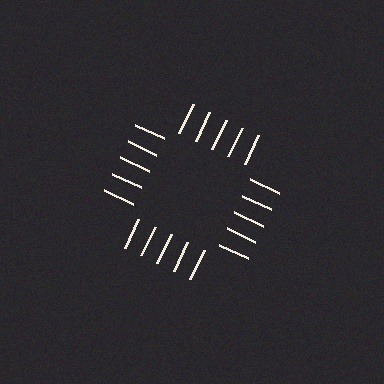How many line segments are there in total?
20 — 5 along each of the 4 edges.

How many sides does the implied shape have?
4 sides — the line-ends trace a square.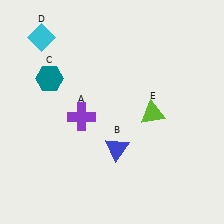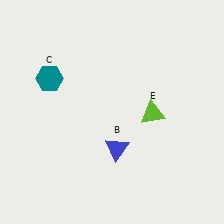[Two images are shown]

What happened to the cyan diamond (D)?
The cyan diamond (D) was removed in Image 2. It was in the top-left area of Image 1.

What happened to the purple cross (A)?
The purple cross (A) was removed in Image 2. It was in the bottom-left area of Image 1.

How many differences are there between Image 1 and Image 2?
There are 2 differences between the two images.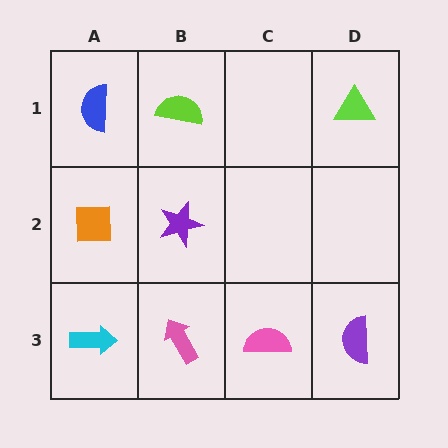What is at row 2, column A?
An orange square.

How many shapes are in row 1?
3 shapes.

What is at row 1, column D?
A lime triangle.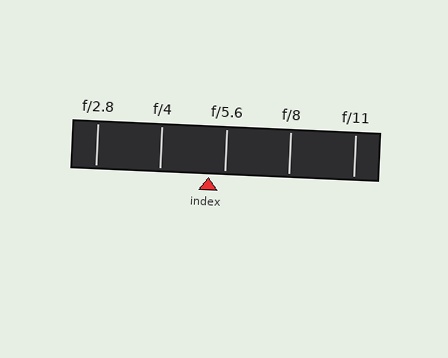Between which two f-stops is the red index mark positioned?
The index mark is between f/4 and f/5.6.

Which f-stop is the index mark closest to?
The index mark is closest to f/5.6.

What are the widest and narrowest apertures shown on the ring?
The widest aperture shown is f/2.8 and the narrowest is f/11.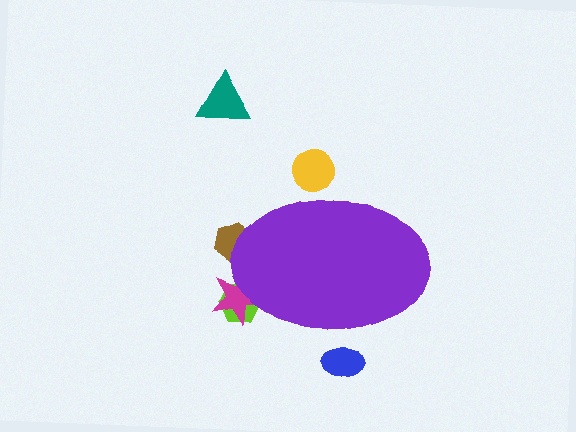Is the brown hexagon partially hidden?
Yes, the brown hexagon is partially hidden behind the purple ellipse.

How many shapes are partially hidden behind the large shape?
5 shapes are partially hidden.